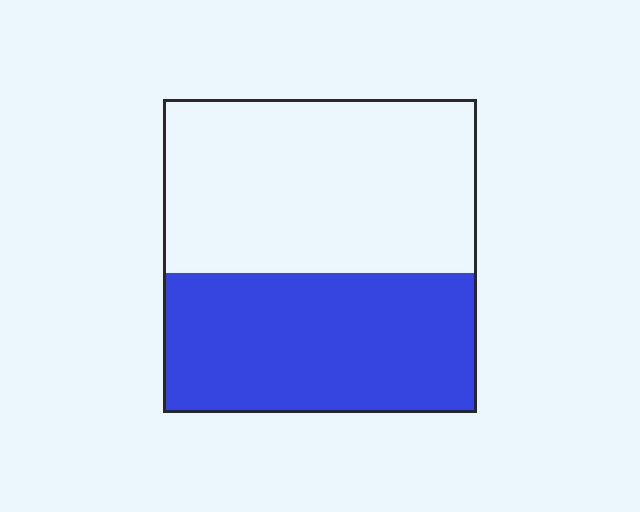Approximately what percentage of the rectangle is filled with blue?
Approximately 45%.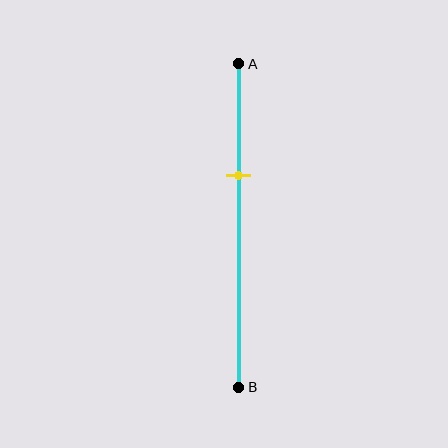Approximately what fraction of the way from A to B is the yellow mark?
The yellow mark is approximately 35% of the way from A to B.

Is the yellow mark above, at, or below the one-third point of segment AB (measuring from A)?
The yellow mark is approximately at the one-third point of segment AB.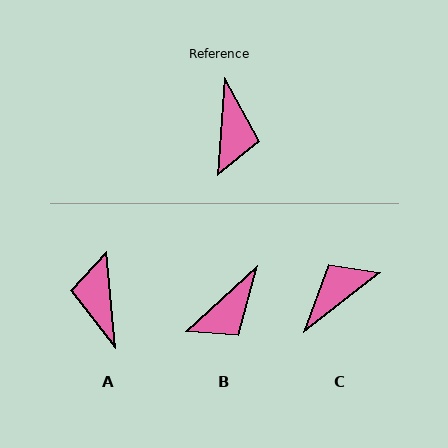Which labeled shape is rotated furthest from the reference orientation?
A, about 171 degrees away.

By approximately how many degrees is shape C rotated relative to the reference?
Approximately 132 degrees counter-clockwise.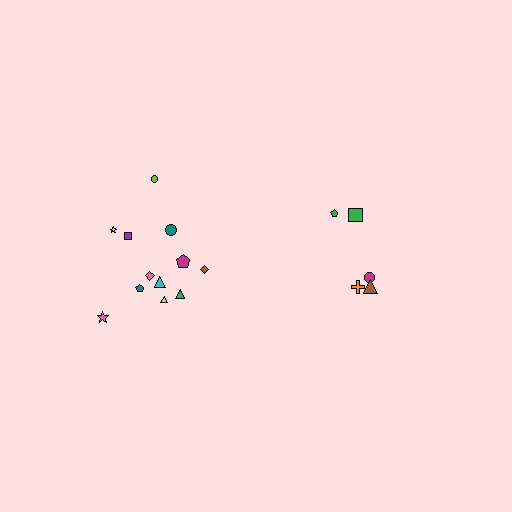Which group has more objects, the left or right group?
The left group.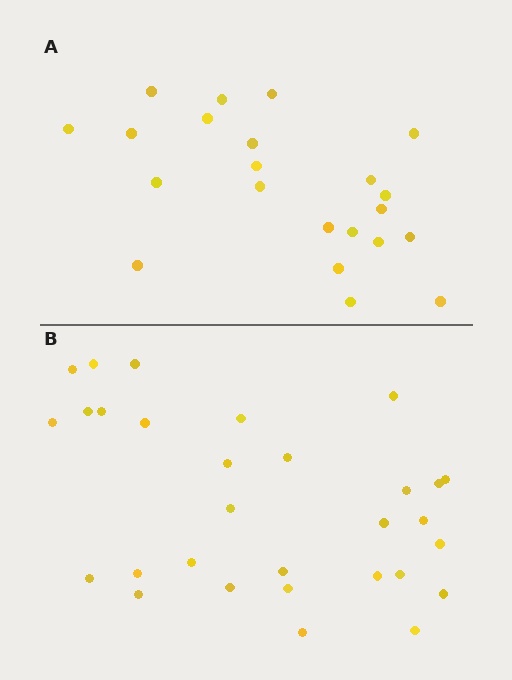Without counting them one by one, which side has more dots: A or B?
Region B (the bottom region) has more dots.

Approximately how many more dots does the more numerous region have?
Region B has roughly 8 or so more dots than region A.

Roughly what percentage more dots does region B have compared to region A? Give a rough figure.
About 35% more.